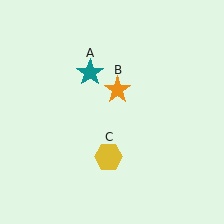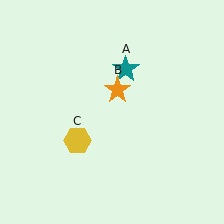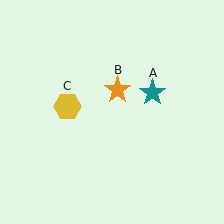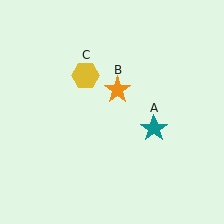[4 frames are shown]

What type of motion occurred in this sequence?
The teal star (object A), yellow hexagon (object C) rotated clockwise around the center of the scene.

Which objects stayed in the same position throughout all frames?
Orange star (object B) remained stationary.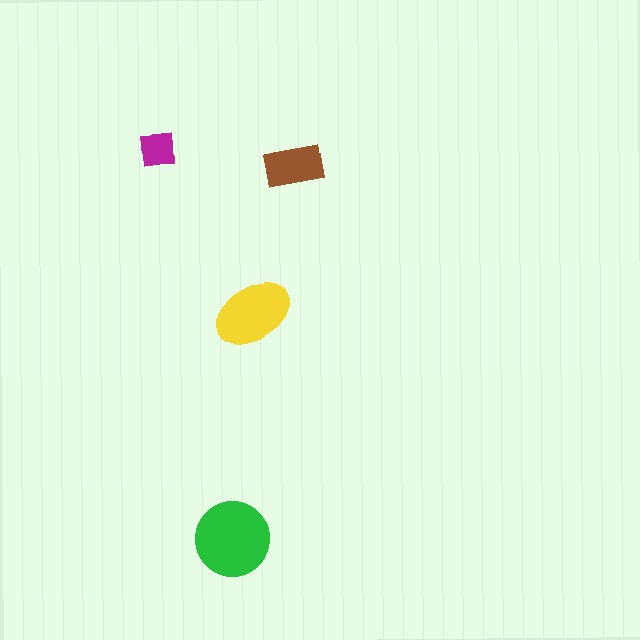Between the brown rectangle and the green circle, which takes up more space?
The green circle.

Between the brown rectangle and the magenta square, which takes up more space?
The brown rectangle.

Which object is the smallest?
The magenta square.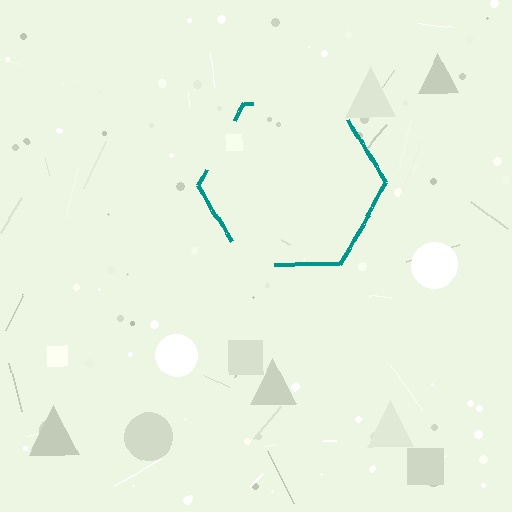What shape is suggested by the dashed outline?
The dashed outline suggests a hexagon.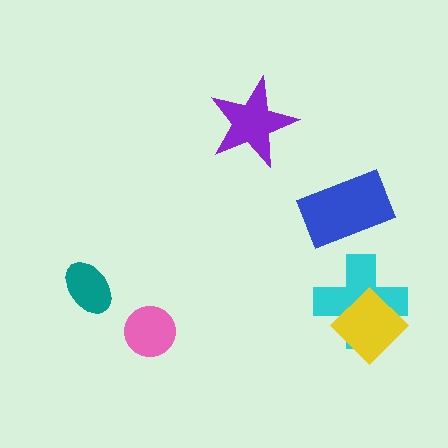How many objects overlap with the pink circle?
0 objects overlap with the pink circle.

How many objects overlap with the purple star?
0 objects overlap with the purple star.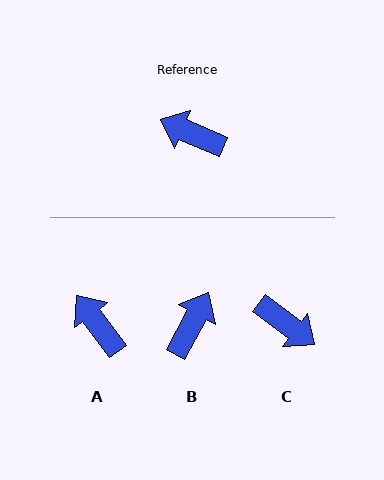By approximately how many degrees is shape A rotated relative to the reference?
Approximately 30 degrees clockwise.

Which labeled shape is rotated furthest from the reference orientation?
C, about 166 degrees away.